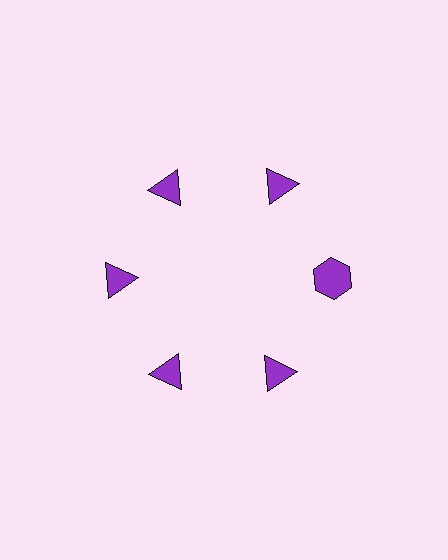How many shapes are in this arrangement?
There are 6 shapes arranged in a ring pattern.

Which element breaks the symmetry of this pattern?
The purple hexagon at roughly the 3 o'clock position breaks the symmetry. All other shapes are purple triangles.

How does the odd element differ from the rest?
It has a different shape: hexagon instead of triangle.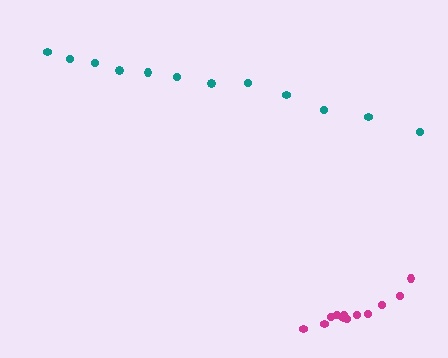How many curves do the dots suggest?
There are 2 distinct paths.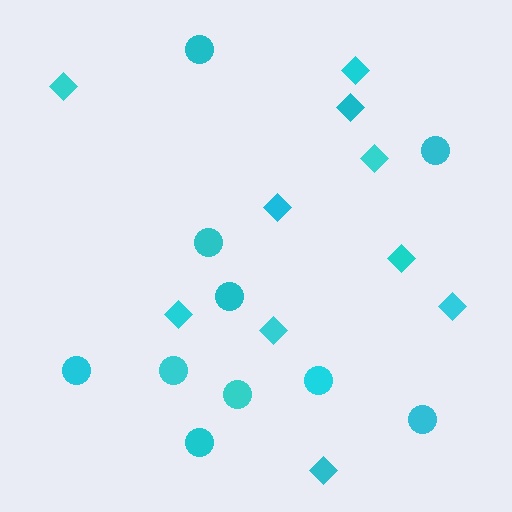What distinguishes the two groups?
There are 2 groups: one group of diamonds (10) and one group of circles (10).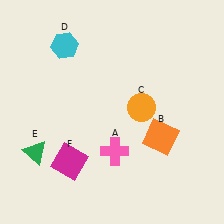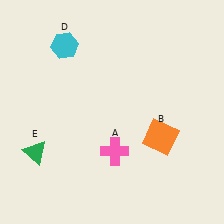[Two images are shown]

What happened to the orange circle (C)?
The orange circle (C) was removed in Image 2. It was in the top-right area of Image 1.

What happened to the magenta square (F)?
The magenta square (F) was removed in Image 2. It was in the bottom-left area of Image 1.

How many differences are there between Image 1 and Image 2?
There are 2 differences between the two images.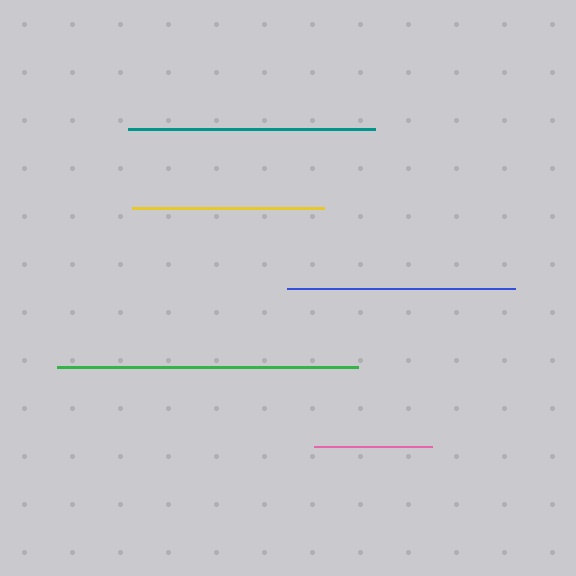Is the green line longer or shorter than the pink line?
The green line is longer than the pink line.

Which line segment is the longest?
The green line is the longest at approximately 301 pixels.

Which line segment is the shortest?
The pink line is the shortest at approximately 117 pixels.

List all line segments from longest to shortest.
From longest to shortest: green, teal, blue, yellow, pink.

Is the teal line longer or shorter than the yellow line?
The teal line is longer than the yellow line.